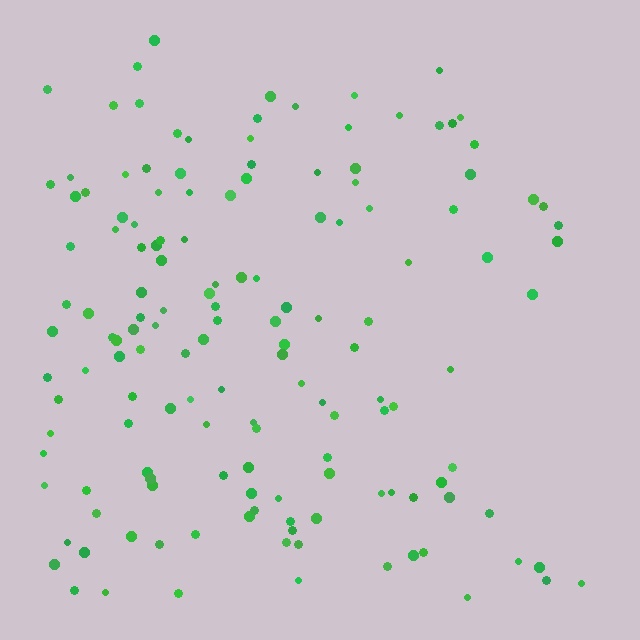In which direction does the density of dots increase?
From right to left, with the left side densest.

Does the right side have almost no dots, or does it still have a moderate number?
Still a moderate number, just noticeably fewer than the left.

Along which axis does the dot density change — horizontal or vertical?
Horizontal.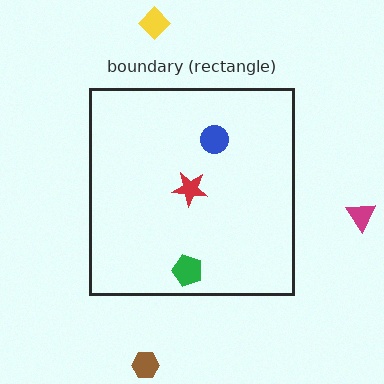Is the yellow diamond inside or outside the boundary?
Outside.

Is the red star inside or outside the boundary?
Inside.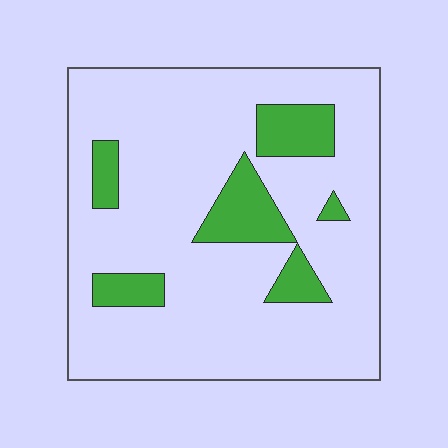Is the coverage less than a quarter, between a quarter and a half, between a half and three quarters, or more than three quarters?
Less than a quarter.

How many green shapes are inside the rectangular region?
6.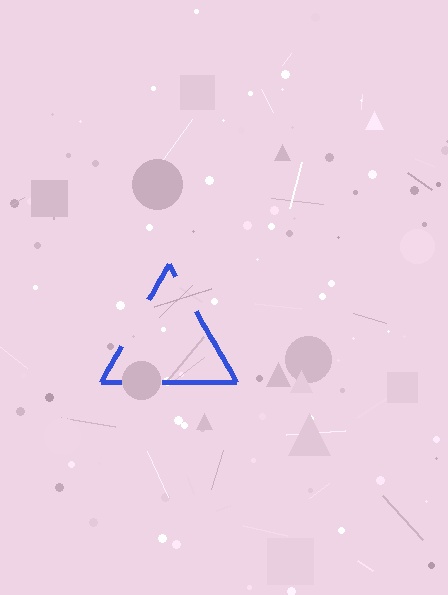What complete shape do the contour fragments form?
The contour fragments form a triangle.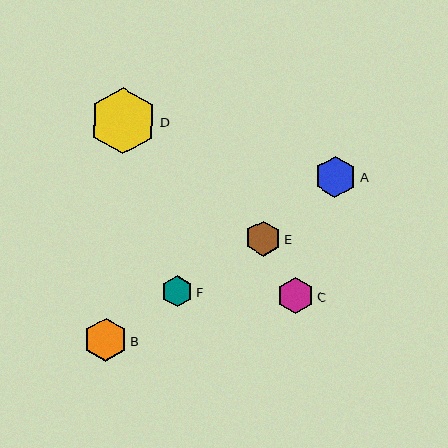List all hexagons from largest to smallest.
From largest to smallest: D, B, A, C, E, F.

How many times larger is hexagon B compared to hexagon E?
Hexagon B is approximately 1.2 times the size of hexagon E.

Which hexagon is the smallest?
Hexagon F is the smallest with a size of approximately 31 pixels.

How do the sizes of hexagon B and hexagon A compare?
Hexagon B and hexagon A are approximately the same size.